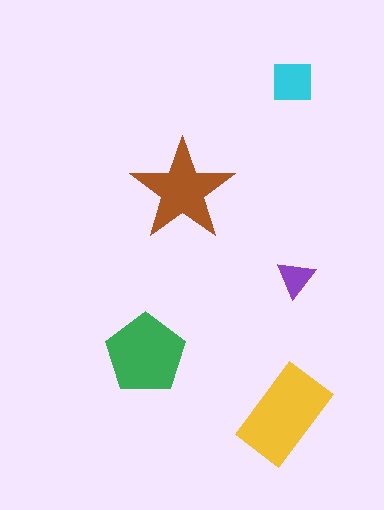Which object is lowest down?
The yellow rectangle is bottommost.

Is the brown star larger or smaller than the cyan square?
Larger.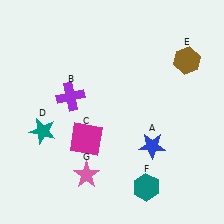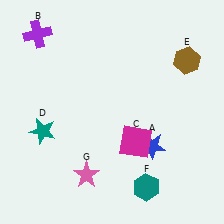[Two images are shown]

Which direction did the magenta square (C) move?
The magenta square (C) moved right.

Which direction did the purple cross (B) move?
The purple cross (B) moved up.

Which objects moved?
The objects that moved are: the purple cross (B), the magenta square (C).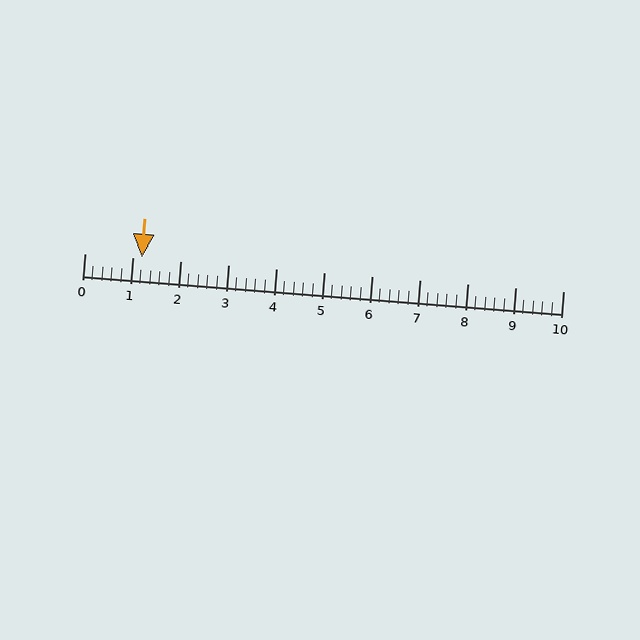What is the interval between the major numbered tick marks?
The major tick marks are spaced 1 units apart.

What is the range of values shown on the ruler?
The ruler shows values from 0 to 10.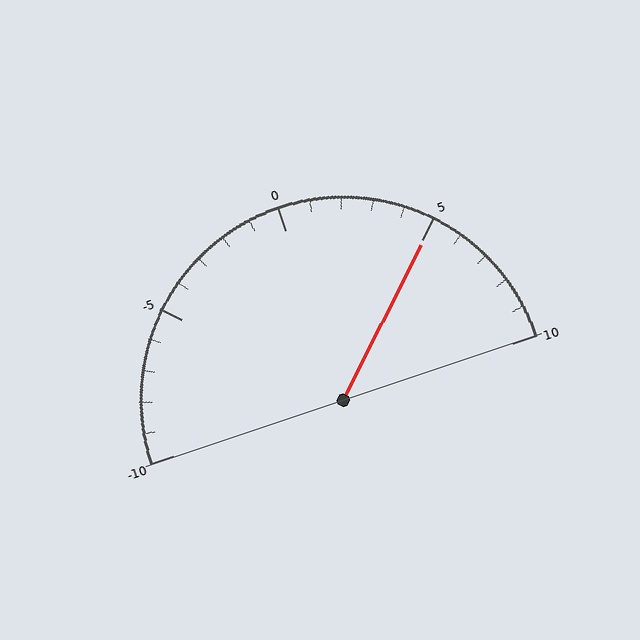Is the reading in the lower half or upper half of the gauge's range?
The reading is in the upper half of the range (-10 to 10).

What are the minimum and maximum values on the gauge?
The gauge ranges from -10 to 10.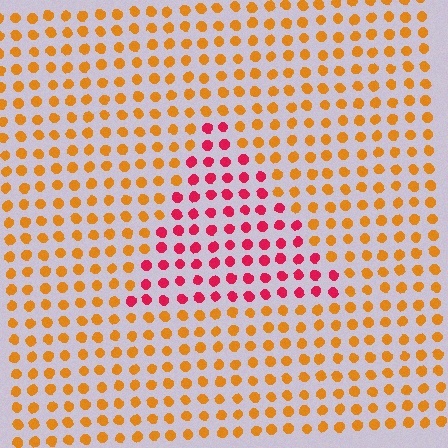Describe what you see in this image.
The image is filled with small orange elements in a uniform arrangement. A triangle-shaped region is visible where the elements are tinted to a slightly different hue, forming a subtle color boundary.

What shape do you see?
I see a triangle.